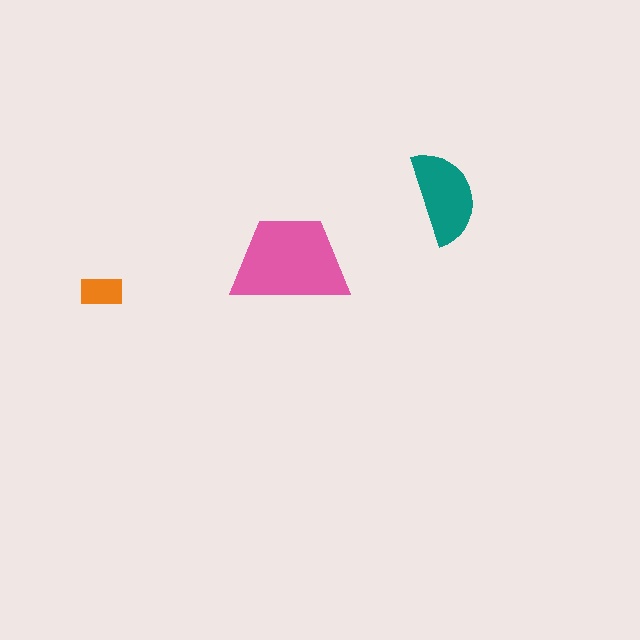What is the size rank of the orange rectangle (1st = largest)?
3rd.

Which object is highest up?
The teal semicircle is topmost.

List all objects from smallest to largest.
The orange rectangle, the teal semicircle, the pink trapezoid.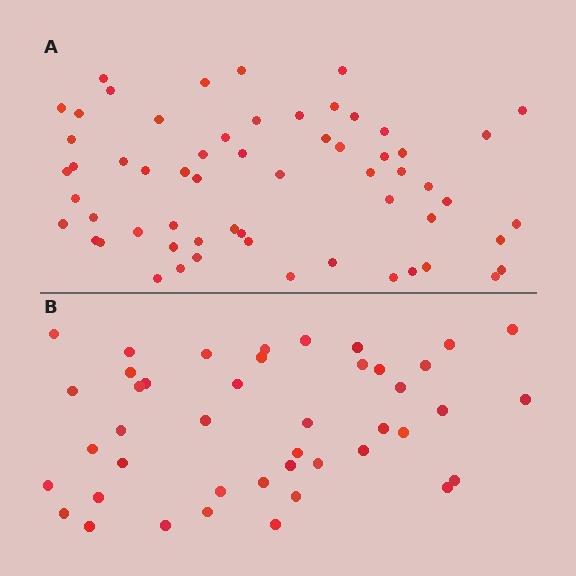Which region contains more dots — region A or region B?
Region A (the top region) has more dots.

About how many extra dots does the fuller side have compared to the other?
Region A has approximately 15 more dots than region B.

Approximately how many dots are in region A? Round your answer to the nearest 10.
About 60 dots.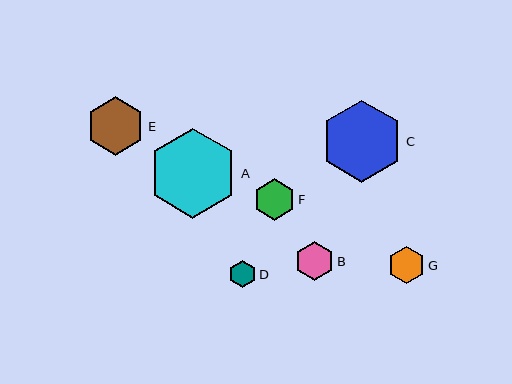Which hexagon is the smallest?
Hexagon D is the smallest with a size of approximately 27 pixels.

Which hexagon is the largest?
Hexagon A is the largest with a size of approximately 90 pixels.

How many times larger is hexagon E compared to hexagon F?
Hexagon E is approximately 1.4 times the size of hexagon F.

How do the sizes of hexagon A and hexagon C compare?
Hexagon A and hexagon C are approximately the same size.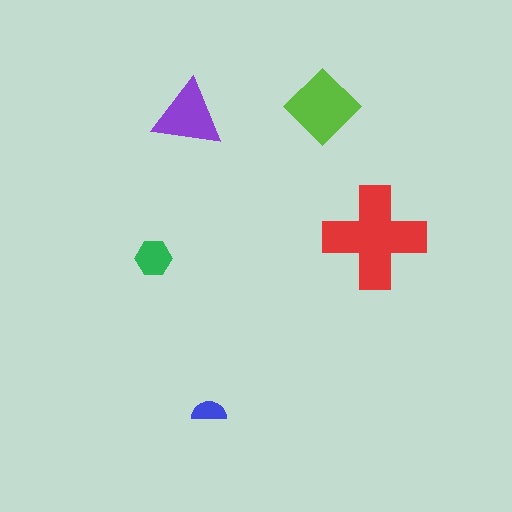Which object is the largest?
The red cross.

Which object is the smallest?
The blue semicircle.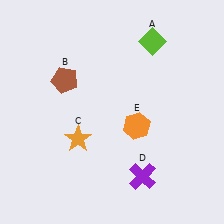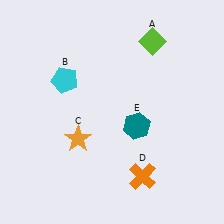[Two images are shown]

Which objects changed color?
B changed from brown to cyan. D changed from purple to orange. E changed from orange to teal.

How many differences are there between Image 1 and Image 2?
There are 3 differences between the two images.